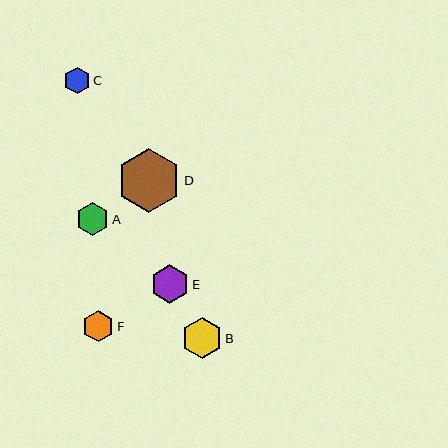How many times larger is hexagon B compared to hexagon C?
Hexagon B is approximately 1.5 times the size of hexagon C.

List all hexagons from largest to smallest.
From largest to smallest: D, B, E, A, F, C.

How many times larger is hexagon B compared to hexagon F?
Hexagon B is approximately 1.3 times the size of hexagon F.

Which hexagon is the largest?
Hexagon D is the largest with a size of approximately 64 pixels.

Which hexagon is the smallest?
Hexagon C is the smallest with a size of approximately 27 pixels.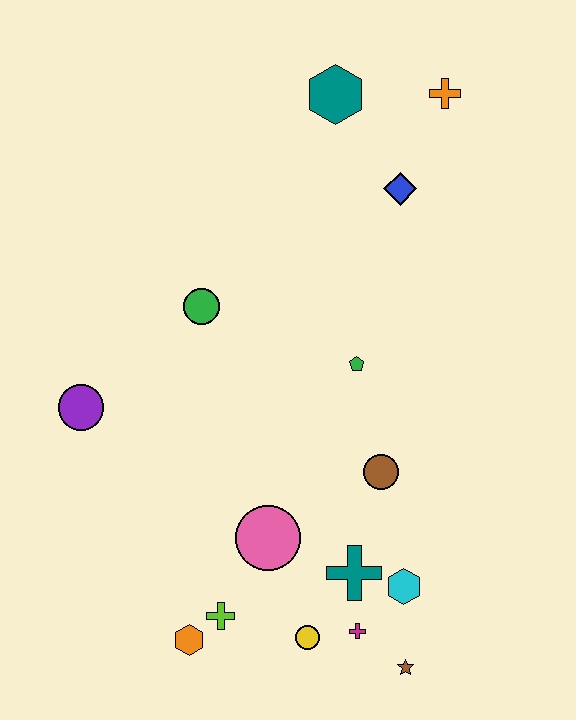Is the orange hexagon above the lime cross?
No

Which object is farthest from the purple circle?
The orange cross is farthest from the purple circle.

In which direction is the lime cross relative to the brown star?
The lime cross is to the left of the brown star.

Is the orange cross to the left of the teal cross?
No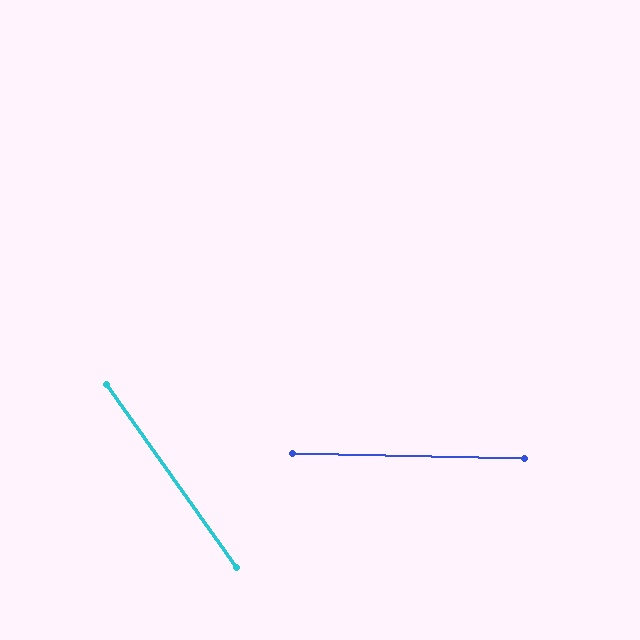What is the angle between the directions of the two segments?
Approximately 53 degrees.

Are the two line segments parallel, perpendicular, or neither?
Neither parallel nor perpendicular — they differ by about 53°.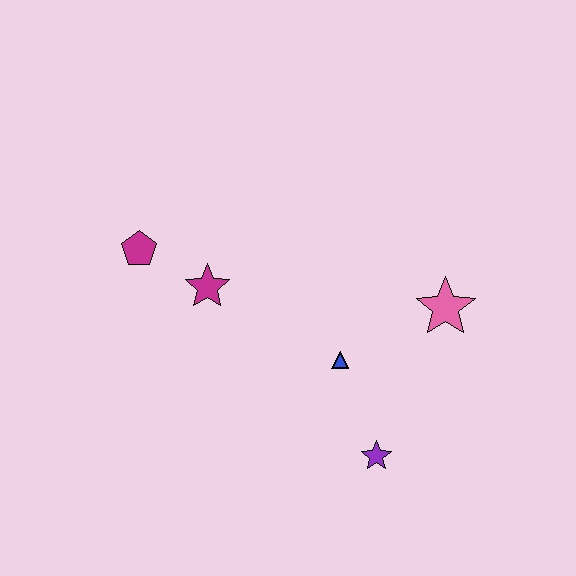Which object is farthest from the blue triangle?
The magenta pentagon is farthest from the blue triangle.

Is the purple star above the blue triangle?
No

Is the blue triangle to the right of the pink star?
No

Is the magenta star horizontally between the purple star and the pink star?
No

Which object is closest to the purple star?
The blue triangle is closest to the purple star.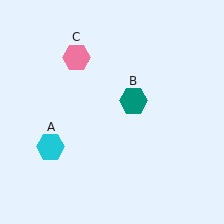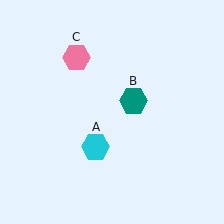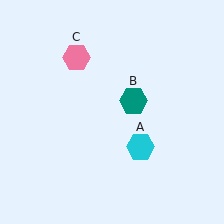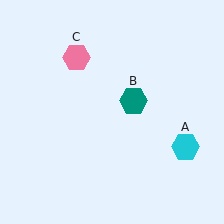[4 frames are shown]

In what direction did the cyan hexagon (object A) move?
The cyan hexagon (object A) moved right.